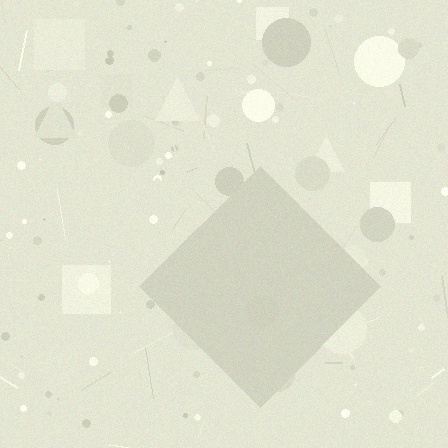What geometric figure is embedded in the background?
A diamond is embedded in the background.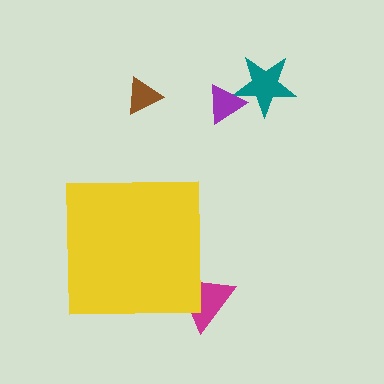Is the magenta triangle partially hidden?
Yes, the magenta triangle is partially hidden behind the yellow square.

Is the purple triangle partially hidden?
No, the purple triangle is fully visible.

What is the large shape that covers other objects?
A yellow square.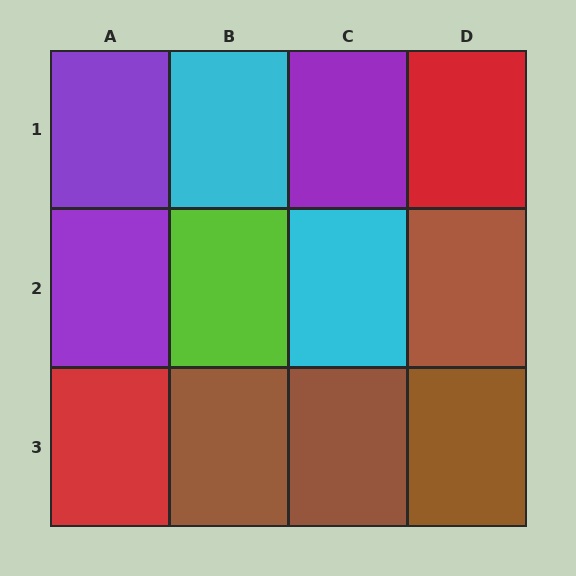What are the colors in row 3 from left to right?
Red, brown, brown, brown.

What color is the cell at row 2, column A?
Purple.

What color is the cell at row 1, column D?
Red.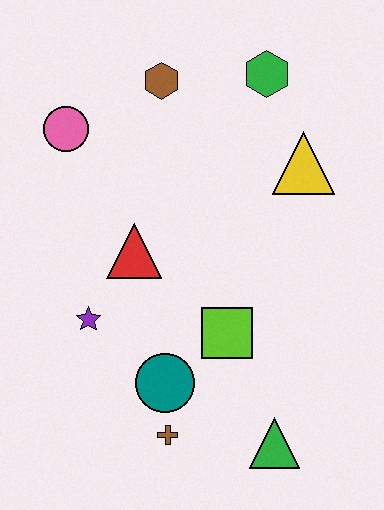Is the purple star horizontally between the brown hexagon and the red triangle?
No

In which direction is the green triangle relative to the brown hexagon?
The green triangle is below the brown hexagon.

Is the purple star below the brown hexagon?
Yes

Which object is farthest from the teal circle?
The green hexagon is farthest from the teal circle.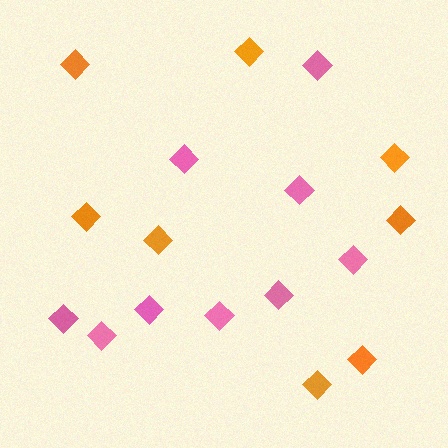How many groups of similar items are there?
There are 2 groups: one group of pink diamonds (9) and one group of orange diamonds (8).